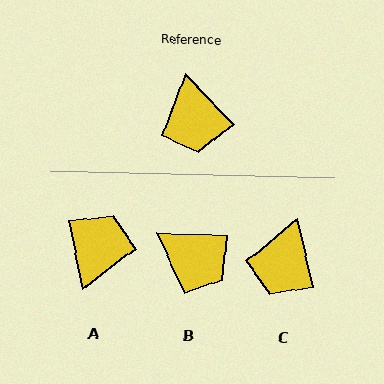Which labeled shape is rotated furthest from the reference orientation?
A, about 148 degrees away.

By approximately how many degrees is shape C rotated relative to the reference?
Approximately 30 degrees clockwise.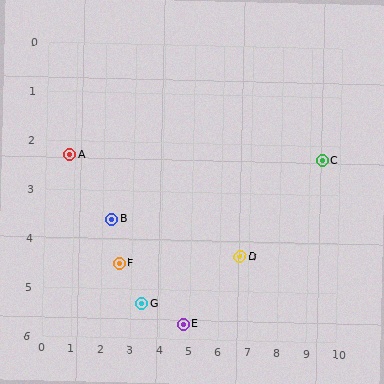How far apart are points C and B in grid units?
Points C and B are about 7.2 grid units apart.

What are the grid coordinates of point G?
Point G is at approximately (3.4, 5.3).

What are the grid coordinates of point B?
Point B is at approximately (2.3, 3.6).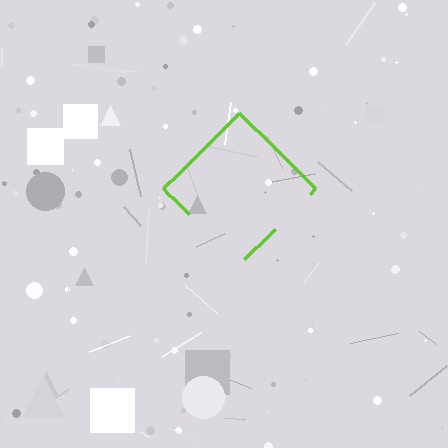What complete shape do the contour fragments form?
The contour fragments form a diamond.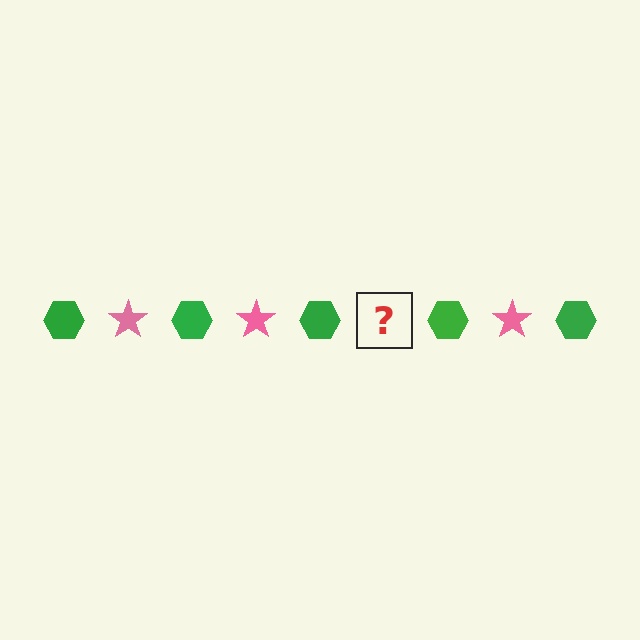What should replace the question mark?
The question mark should be replaced with a pink star.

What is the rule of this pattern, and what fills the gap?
The rule is that the pattern alternates between green hexagon and pink star. The gap should be filled with a pink star.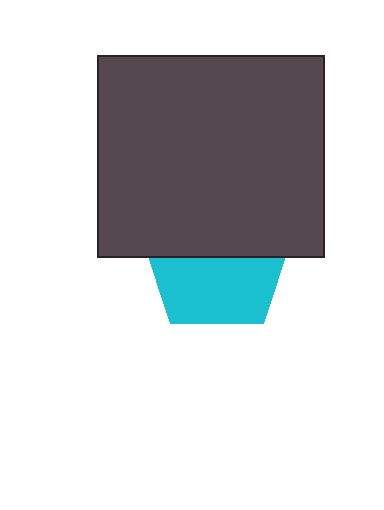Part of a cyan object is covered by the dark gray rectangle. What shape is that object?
It is a pentagon.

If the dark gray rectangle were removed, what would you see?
You would see the complete cyan pentagon.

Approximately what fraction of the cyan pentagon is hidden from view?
Roughly 49% of the cyan pentagon is hidden behind the dark gray rectangle.